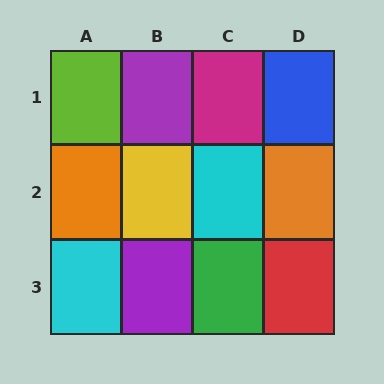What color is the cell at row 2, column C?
Cyan.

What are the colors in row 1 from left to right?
Lime, purple, magenta, blue.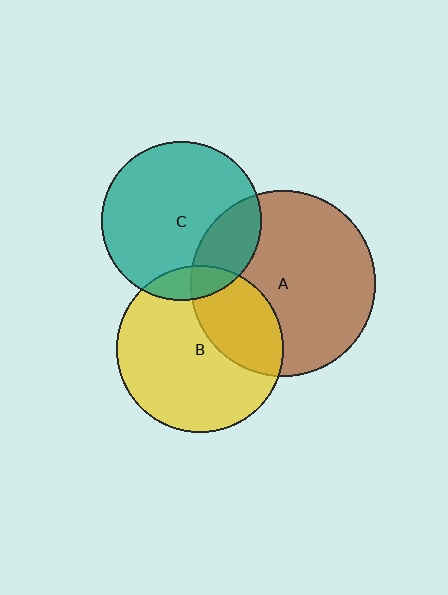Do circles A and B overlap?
Yes.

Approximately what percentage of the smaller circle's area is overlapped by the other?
Approximately 30%.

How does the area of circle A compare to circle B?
Approximately 1.2 times.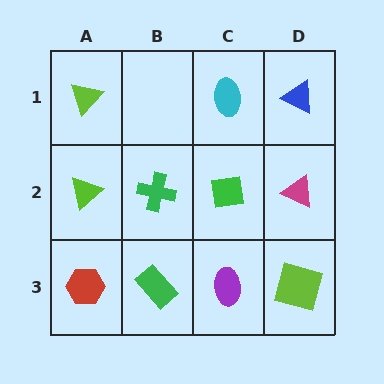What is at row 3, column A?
A red hexagon.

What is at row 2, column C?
A green square.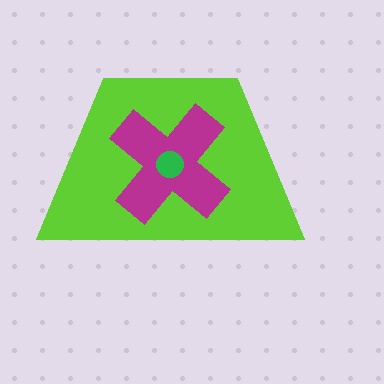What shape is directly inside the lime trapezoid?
The magenta cross.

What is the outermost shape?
The lime trapezoid.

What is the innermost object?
The green circle.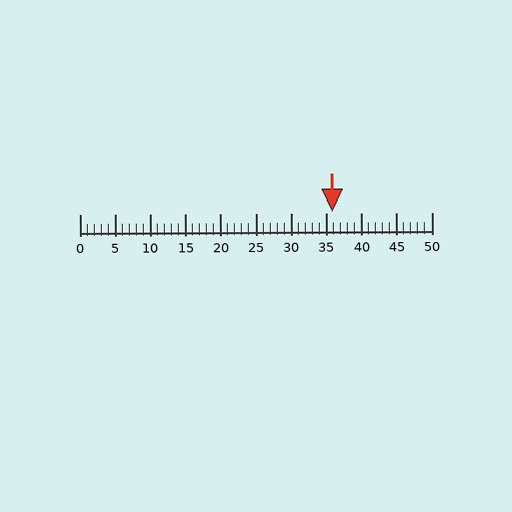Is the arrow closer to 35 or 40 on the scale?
The arrow is closer to 35.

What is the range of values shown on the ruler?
The ruler shows values from 0 to 50.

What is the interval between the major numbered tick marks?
The major tick marks are spaced 5 units apart.